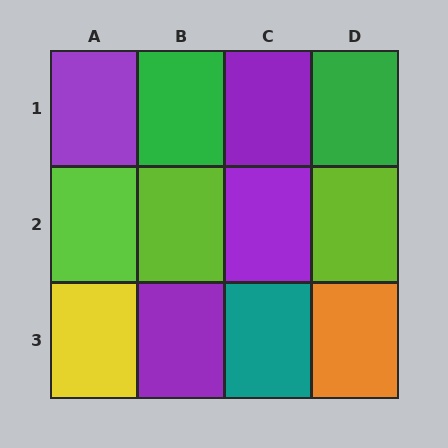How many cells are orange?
1 cell is orange.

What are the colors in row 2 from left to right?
Lime, lime, purple, lime.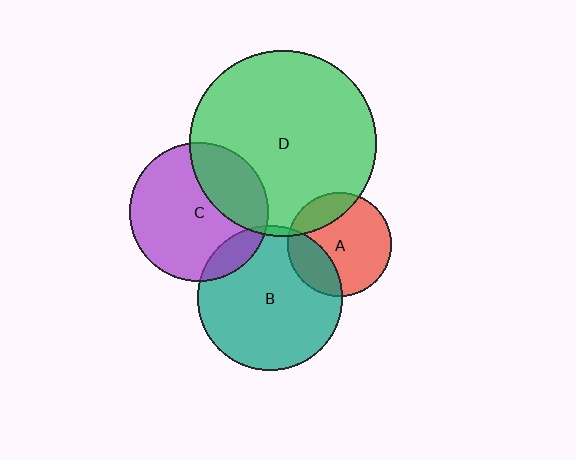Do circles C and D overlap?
Yes.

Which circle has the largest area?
Circle D (green).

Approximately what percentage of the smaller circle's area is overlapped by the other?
Approximately 30%.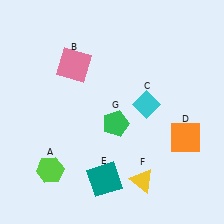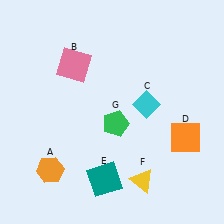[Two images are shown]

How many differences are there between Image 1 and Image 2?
There is 1 difference between the two images.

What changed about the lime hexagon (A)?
In Image 1, A is lime. In Image 2, it changed to orange.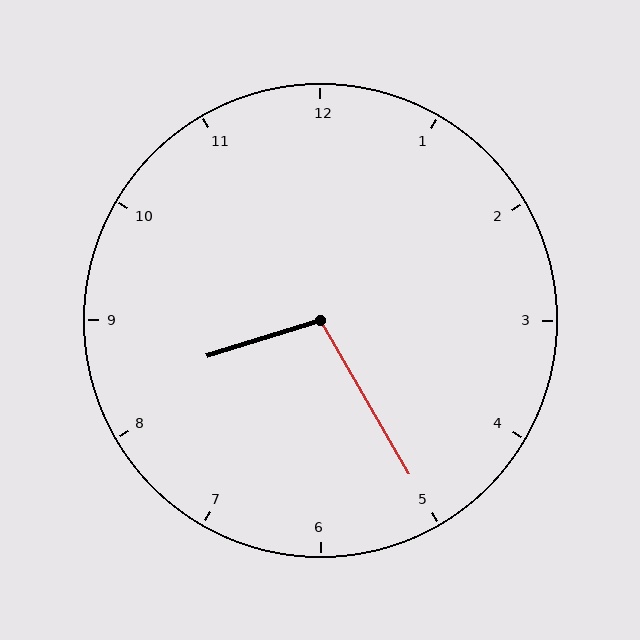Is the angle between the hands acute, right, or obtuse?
It is obtuse.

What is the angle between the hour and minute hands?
Approximately 102 degrees.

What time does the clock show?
8:25.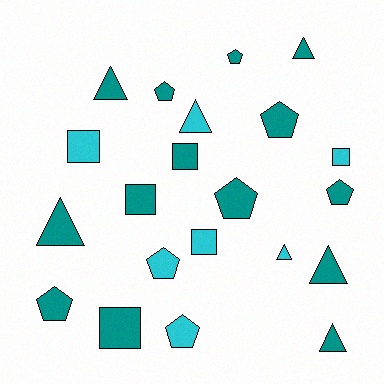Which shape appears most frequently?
Pentagon, with 8 objects.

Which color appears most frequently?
Teal, with 14 objects.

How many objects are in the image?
There are 21 objects.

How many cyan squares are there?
There are 3 cyan squares.